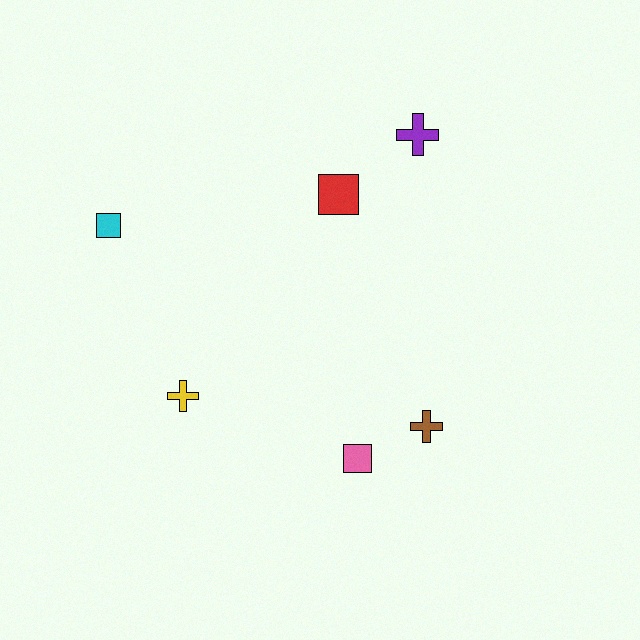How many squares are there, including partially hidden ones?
There are 3 squares.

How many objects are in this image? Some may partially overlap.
There are 6 objects.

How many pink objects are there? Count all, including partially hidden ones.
There is 1 pink object.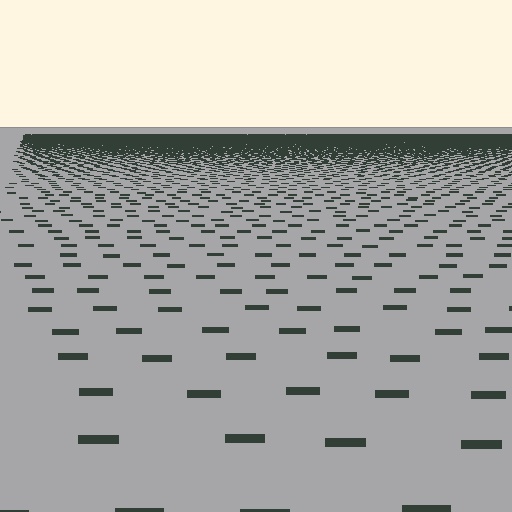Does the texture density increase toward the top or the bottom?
Density increases toward the top.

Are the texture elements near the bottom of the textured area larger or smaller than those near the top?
Larger. Near the bottom, elements are closer to the viewer and appear at a bigger on-screen size.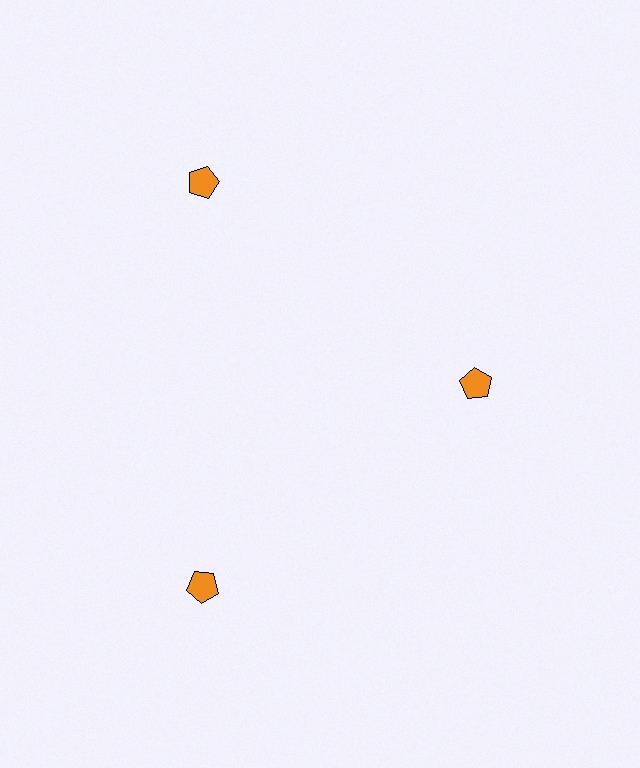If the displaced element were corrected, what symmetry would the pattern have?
It would have 3-fold rotational symmetry — the pattern would map onto itself every 120 degrees.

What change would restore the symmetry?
The symmetry would be restored by moving it outward, back onto the ring so that all 3 pentagons sit at equal angles and equal distance from the center.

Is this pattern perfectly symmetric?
No. The 3 orange pentagons are arranged in a ring, but one element near the 3 o'clock position is pulled inward toward the center, breaking the 3-fold rotational symmetry.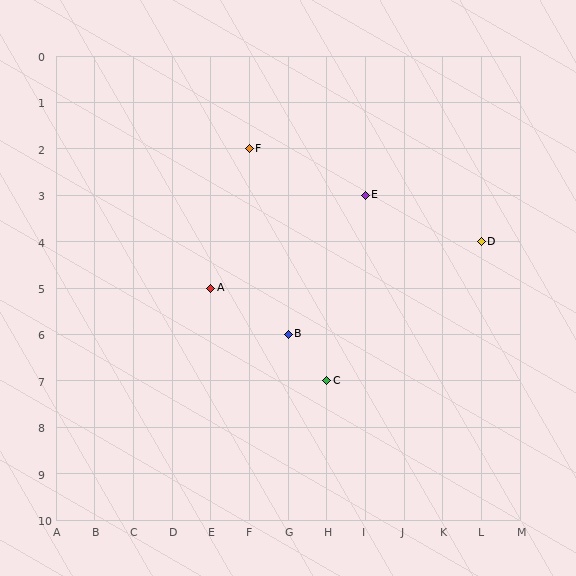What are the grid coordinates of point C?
Point C is at grid coordinates (H, 7).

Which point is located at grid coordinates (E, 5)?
Point A is at (E, 5).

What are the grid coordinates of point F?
Point F is at grid coordinates (F, 2).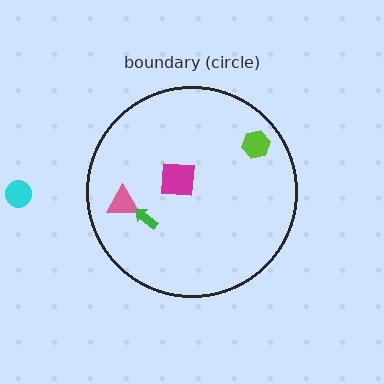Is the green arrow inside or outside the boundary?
Inside.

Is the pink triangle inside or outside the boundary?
Inside.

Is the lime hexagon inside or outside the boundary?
Inside.